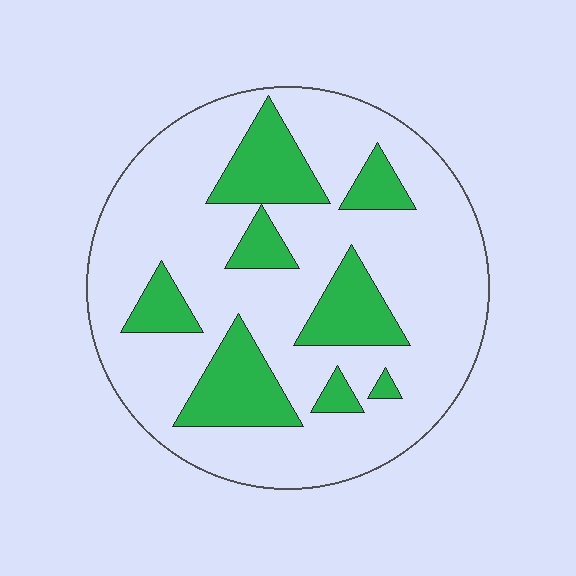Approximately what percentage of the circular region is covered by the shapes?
Approximately 25%.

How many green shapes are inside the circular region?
8.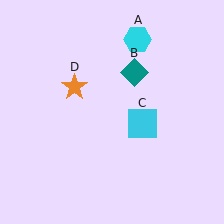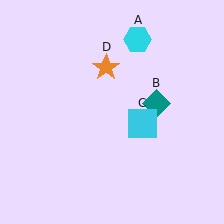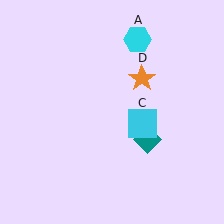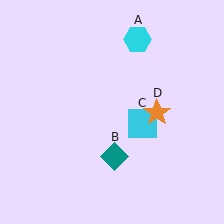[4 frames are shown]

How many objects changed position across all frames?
2 objects changed position: teal diamond (object B), orange star (object D).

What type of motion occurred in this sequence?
The teal diamond (object B), orange star (object D) rotated clockwise around the center of the scene.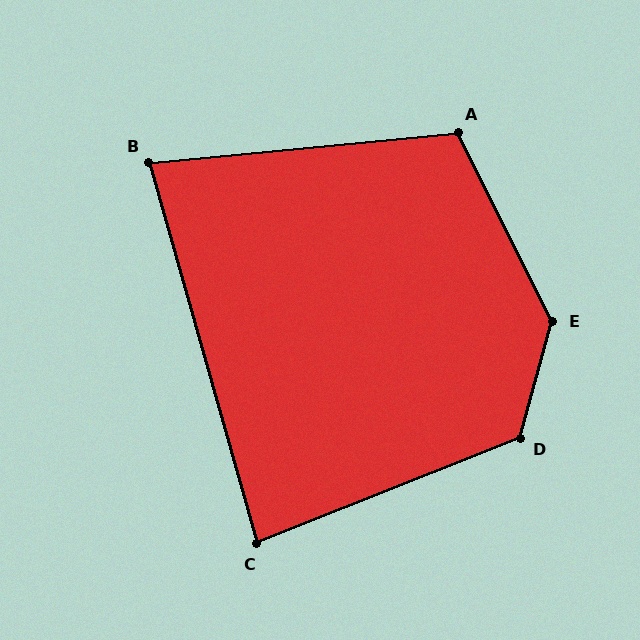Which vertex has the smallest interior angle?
B, at approximately 80 degrees.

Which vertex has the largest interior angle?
E, at approximately 138 degrees.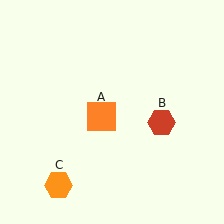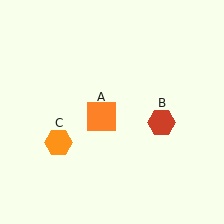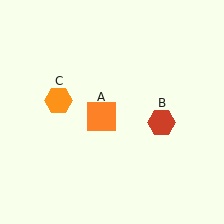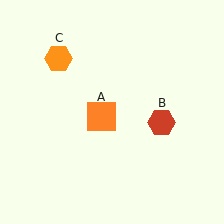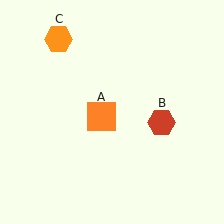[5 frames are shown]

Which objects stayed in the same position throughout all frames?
Orange square (object A) and red hexagon (object B) remained stationary.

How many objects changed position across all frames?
1 object changed position: orange hexagon (object C).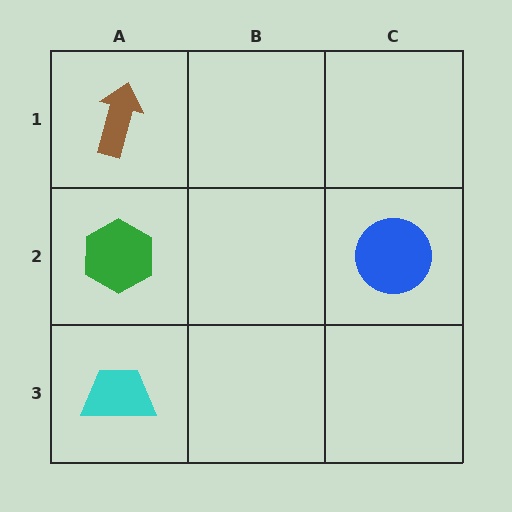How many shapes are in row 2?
2 shapes.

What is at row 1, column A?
A brown arrow.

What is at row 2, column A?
A green hexagon.